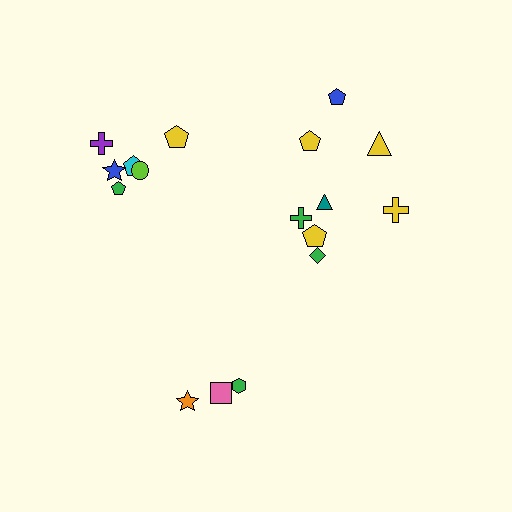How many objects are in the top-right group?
There are 8 objects.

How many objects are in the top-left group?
There are 6 objects.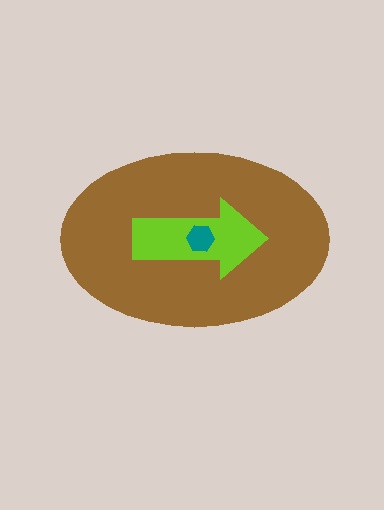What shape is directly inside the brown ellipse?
The lime arrow.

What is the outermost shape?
The brown ellipse.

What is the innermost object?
The teal hexagon.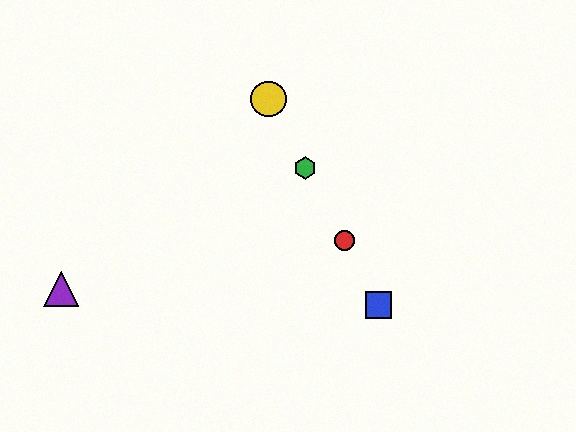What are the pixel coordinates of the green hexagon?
The green hexagon is at (305, 168).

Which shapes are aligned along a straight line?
The red circle, the blue square, the green hexagon, the yellow circle are aligned along a straight line.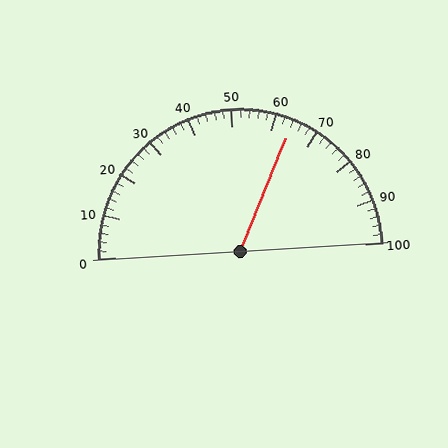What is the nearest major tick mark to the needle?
The nearest major tick mark is 60.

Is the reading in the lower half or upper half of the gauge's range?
The reading is in the upper half of the range (0 to 100).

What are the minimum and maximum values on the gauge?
The gauge ranges from 0 to 100.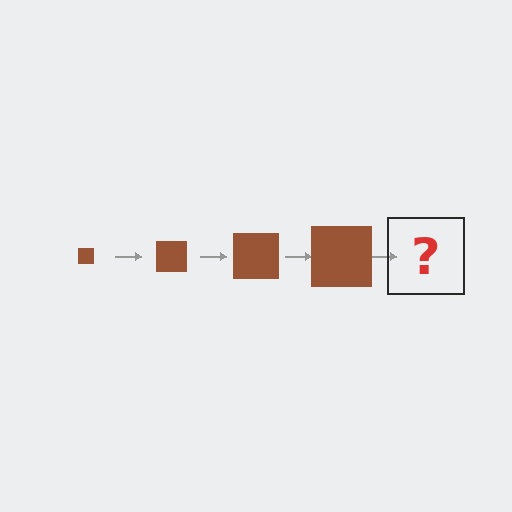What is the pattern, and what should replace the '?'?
The pattern is that the square gets progressively larger each step. The '?' should be a brown square, larger than the previous one.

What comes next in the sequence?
The next element should be a brown square, larger than the previous one.